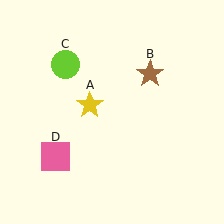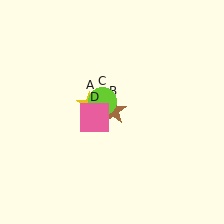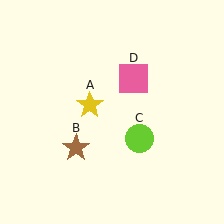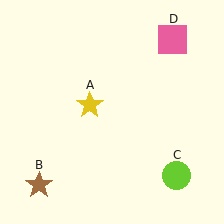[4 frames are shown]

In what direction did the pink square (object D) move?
The pink square (object D) moved up and to the right.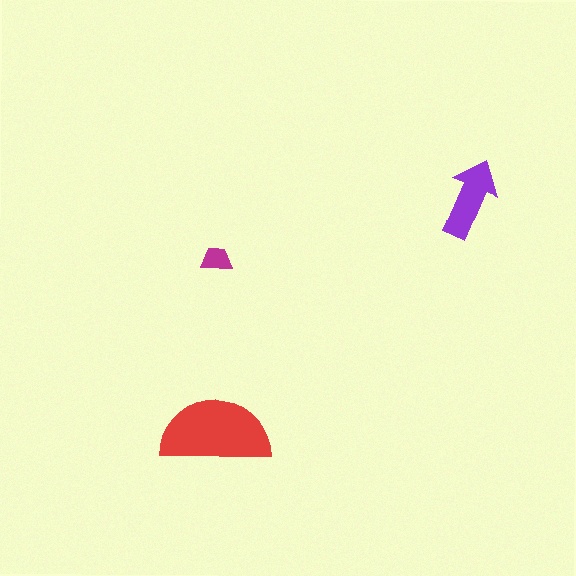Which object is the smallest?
The magenta trapezoid.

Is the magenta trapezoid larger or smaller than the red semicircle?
Smaller.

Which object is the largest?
The red semicircle.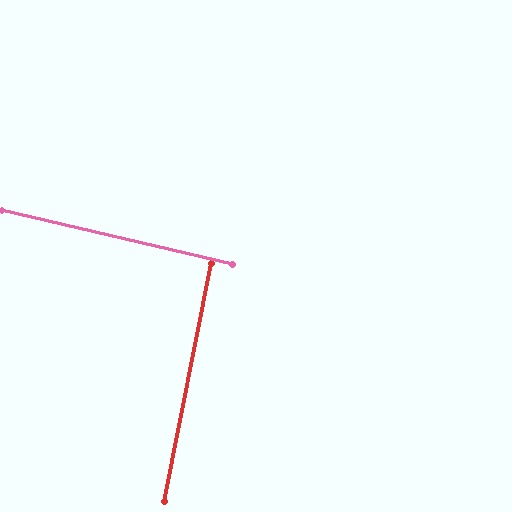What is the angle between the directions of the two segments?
Approximately 88 degrees.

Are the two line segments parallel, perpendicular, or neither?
Perpendicular — they meet at approximately 88°.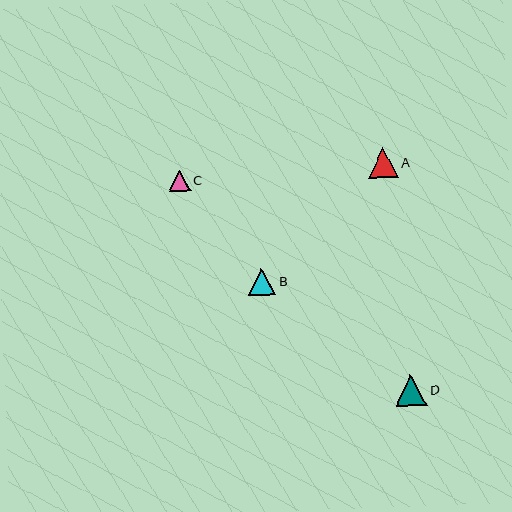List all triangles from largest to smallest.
From largest to smallest: D, A, B, C.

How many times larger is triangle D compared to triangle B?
Triangle D is approximately 1.1 times the size of triangle B.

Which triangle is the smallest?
Triangle C is the smallest with a size of approximately 21 pixels.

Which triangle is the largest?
Triangle D is the largest with a size of approximately 31 pixels.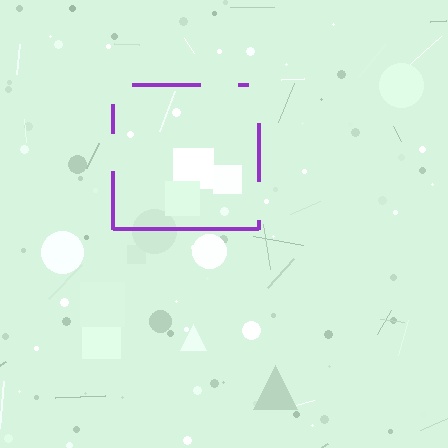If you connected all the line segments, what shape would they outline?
They would outline a square.